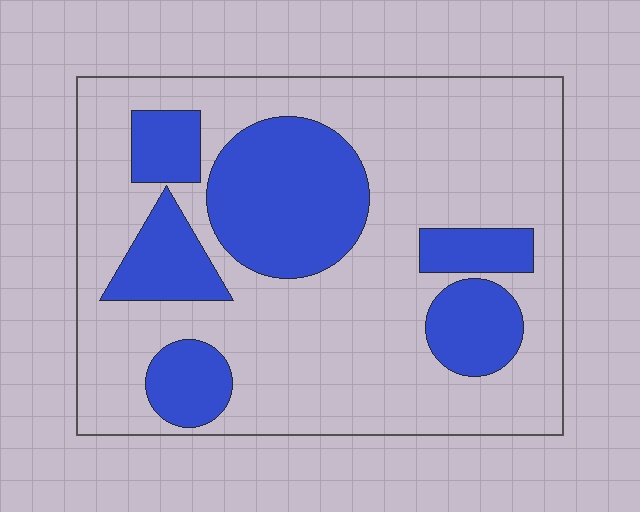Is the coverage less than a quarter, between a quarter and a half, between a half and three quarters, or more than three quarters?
Between a quarter and a half.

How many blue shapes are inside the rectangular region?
6.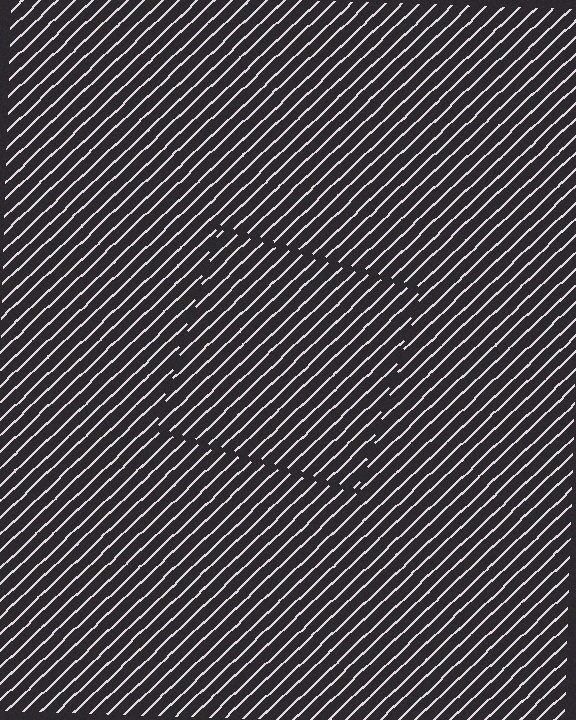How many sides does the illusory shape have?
4 sides — the line-ends trace a square.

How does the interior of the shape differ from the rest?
The interior of the shape contains the same grating, shifted by half a period — the contour is defined by the phase discontinuity where line-ends from the inner and outer gratings abut.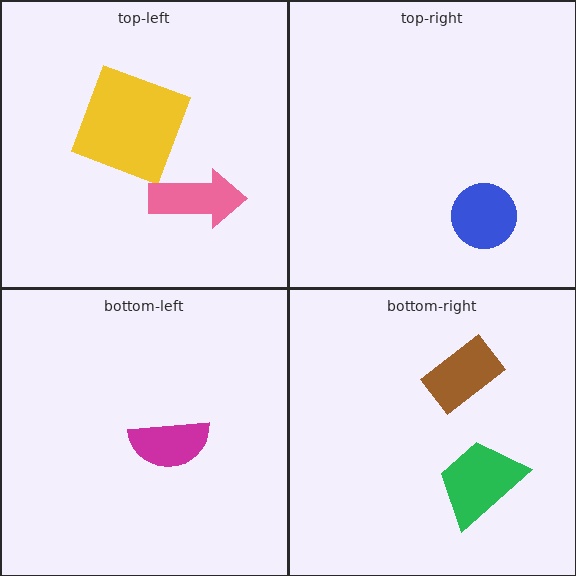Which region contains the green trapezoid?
The bottom-right region.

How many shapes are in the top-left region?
2.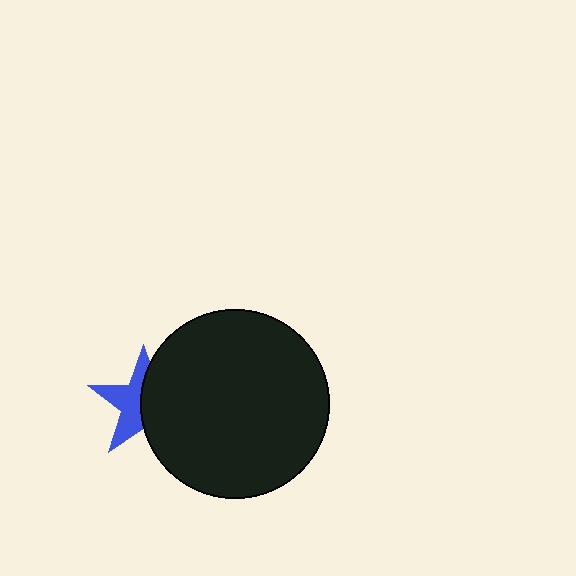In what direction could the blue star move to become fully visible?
The blue star could move left. That would shift it out from behind the black circle entirely.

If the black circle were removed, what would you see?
You would see the complete blue star.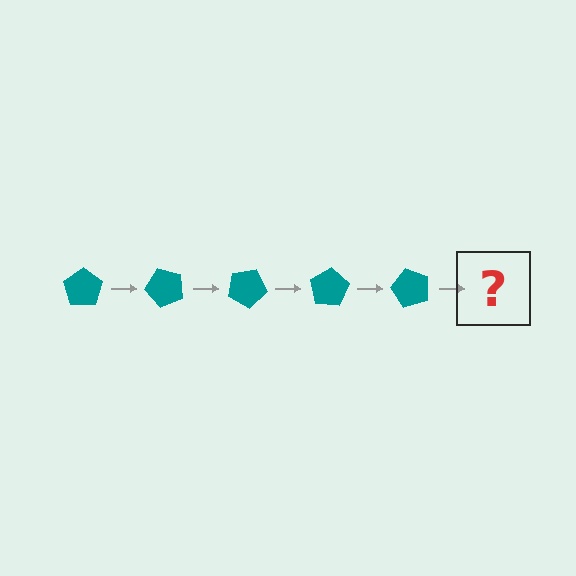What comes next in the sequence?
The next element should be a teal pentagon rotated 250 degrees.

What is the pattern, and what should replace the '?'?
The pattern is that the pentagon rotates 50 degrees each step. The '?' should be a teal pentagon rotated 250 degrees.